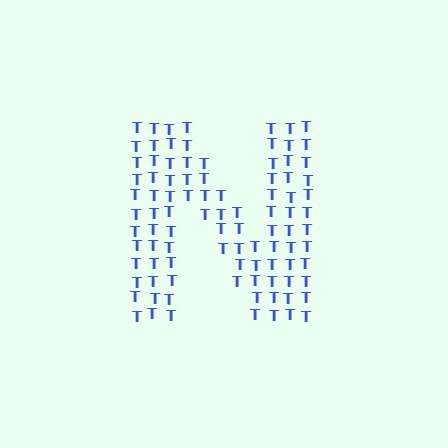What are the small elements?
The small elements are letter T's.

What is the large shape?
The large shape is the letter N.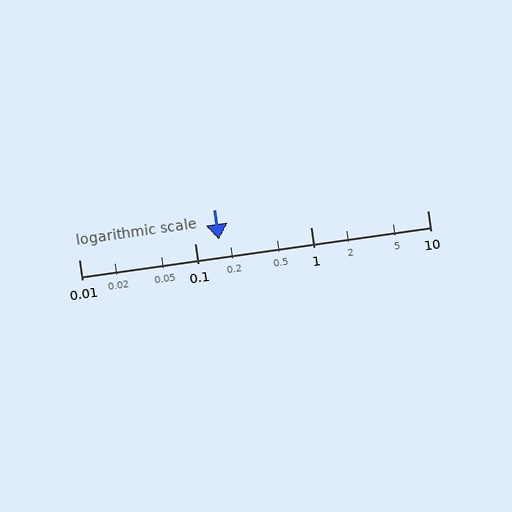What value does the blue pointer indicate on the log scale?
The pointer indicates approximately 0.16.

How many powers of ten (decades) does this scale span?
The scale spans 3 decades, from 0.01 to 10.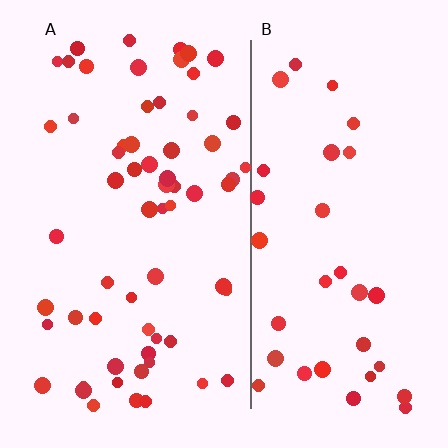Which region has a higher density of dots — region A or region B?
A (the left).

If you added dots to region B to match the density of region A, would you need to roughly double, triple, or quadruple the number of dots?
Approximately double.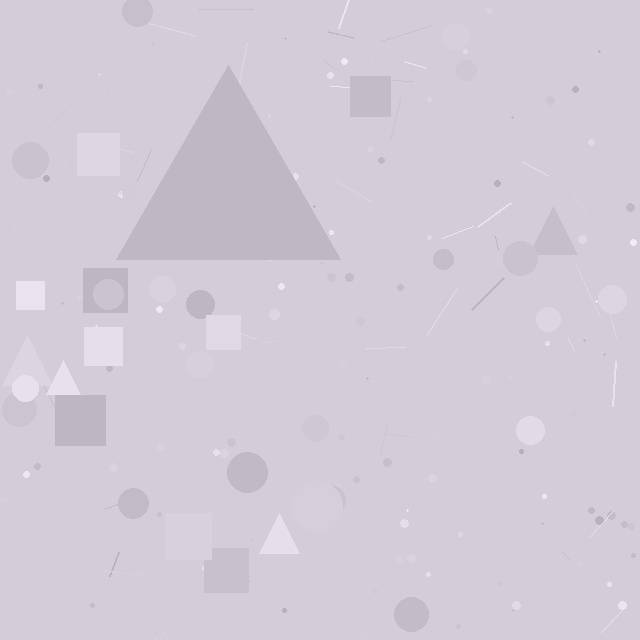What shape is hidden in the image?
A triangle is hidden in the image.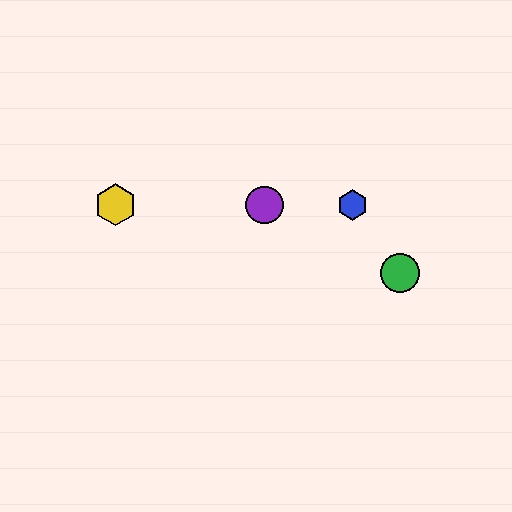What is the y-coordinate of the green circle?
The green circle is at y≈273.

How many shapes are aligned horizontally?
4 shapes (the red hexagon, the blue hexagon, the yellow hexagon, the purple circle) are aligned horizontally.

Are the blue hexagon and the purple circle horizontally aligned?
Yes, both are at y≈205.